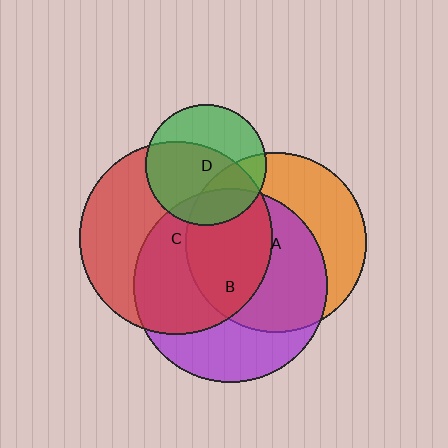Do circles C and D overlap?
Yes.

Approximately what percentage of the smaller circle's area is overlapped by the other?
Approximately 60%.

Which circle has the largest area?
Circle B (purple).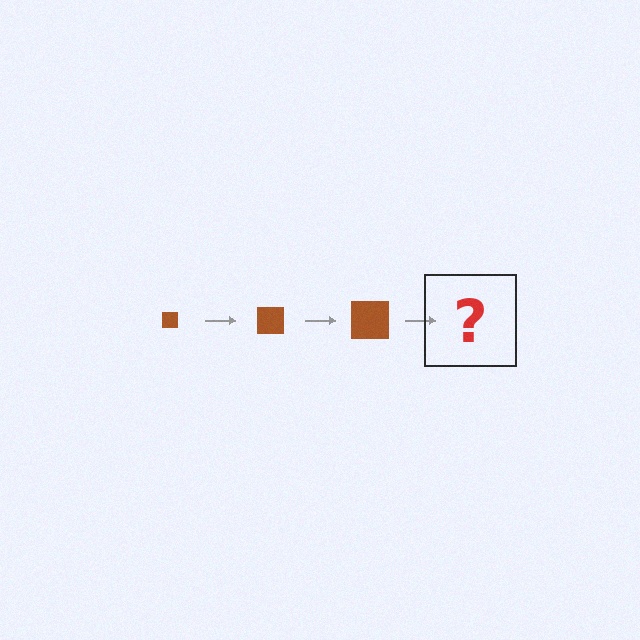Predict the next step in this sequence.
The next step is a brown square, larger than the previous one.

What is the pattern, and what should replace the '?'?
The pattern is that the square gets progressively larger each step. The '?' should be a brown square, larger than the previous one.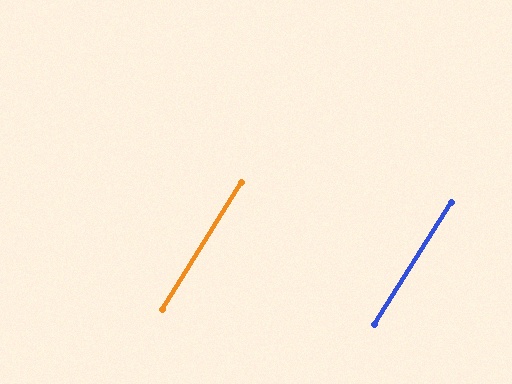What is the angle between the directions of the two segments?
Approximately 0 degrees.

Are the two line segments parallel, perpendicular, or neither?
Parallel — their directions differ by only 0.3°.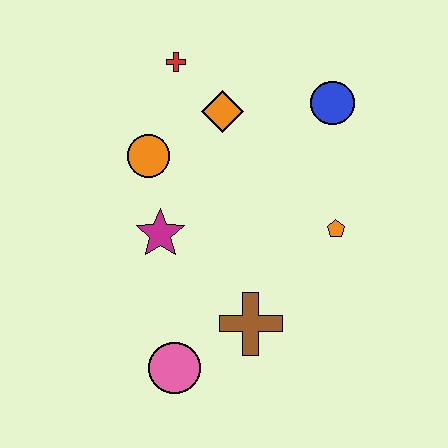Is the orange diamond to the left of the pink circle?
No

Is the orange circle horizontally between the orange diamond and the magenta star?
No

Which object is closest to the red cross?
The orange diamond is closest to the red cross.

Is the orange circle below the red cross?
Yes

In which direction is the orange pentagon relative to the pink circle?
The orange pentagon is to the right of the pink circle.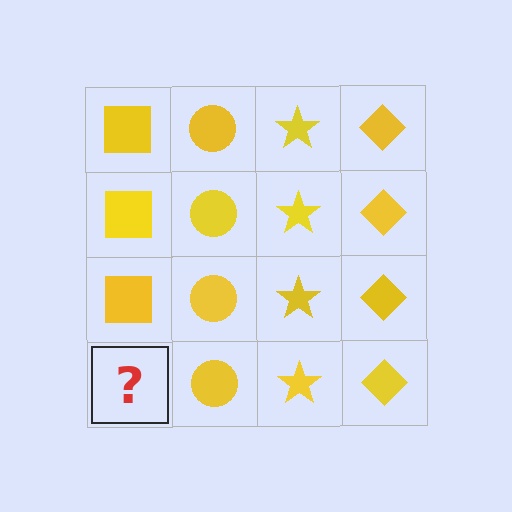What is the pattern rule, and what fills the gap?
The rule is that each column has a consistent shape. The gap should be filled with a yellow square.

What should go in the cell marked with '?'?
The missing cell should contain a yellow square.